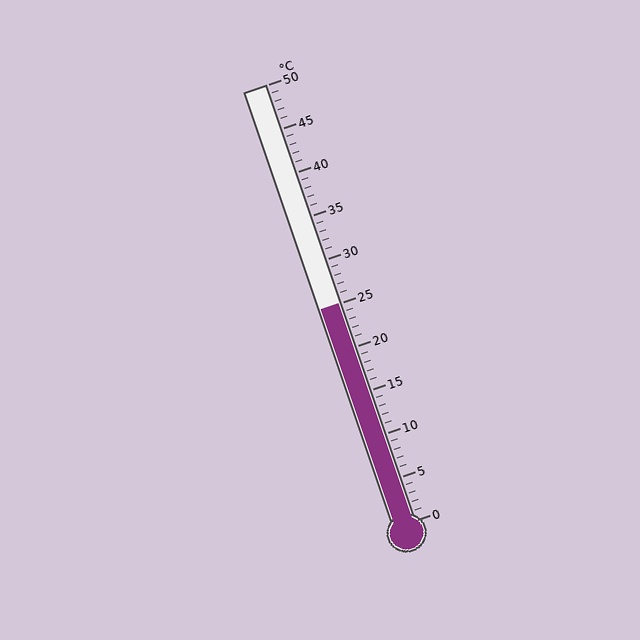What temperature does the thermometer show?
The thermometer shows approximately 25°C.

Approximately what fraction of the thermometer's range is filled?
The thermometer is filled to approximately 50% of its range.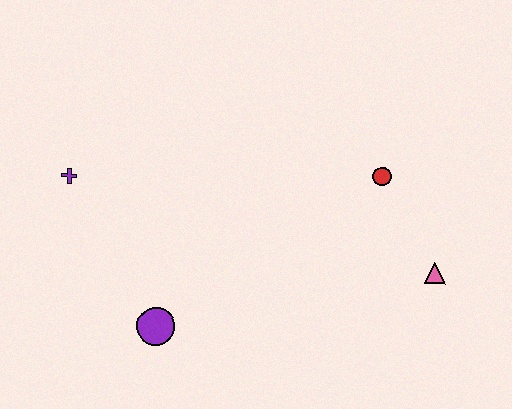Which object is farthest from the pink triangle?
The purple cross is farthest from the pink triangle.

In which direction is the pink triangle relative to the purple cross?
The pink triangle is to the right of the purple cross.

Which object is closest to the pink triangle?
The red circle is closest to the pink triangle.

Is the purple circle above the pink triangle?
No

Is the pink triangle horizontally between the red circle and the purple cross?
No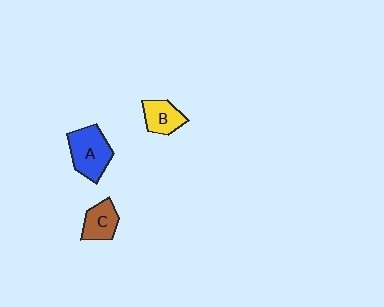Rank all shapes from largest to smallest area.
From largest to smallest: A (blue), C (brown), B (yellow).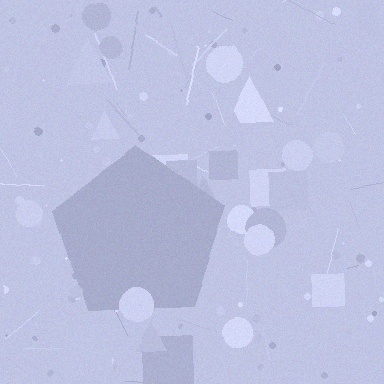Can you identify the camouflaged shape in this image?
The camouflaged shape is a pentagon.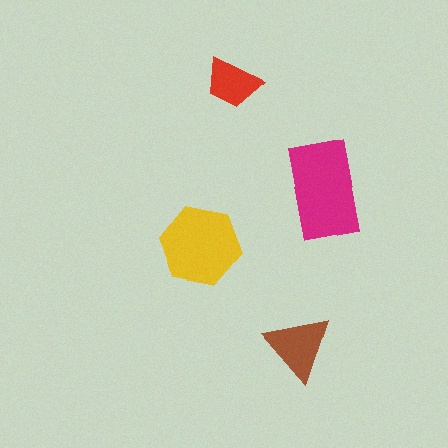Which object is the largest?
The magenta rectangle.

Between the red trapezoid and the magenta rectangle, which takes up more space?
The magenta rectangle.